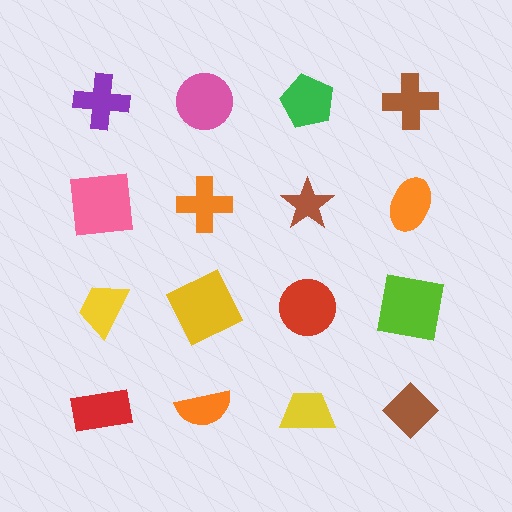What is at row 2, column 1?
A pink square.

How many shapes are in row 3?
4 shapes.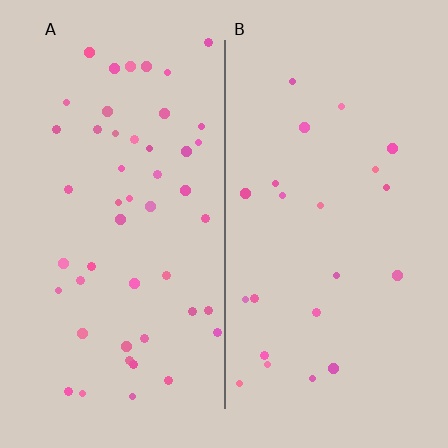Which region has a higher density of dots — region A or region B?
A (the left).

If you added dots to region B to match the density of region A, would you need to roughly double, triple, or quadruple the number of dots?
Approximately double.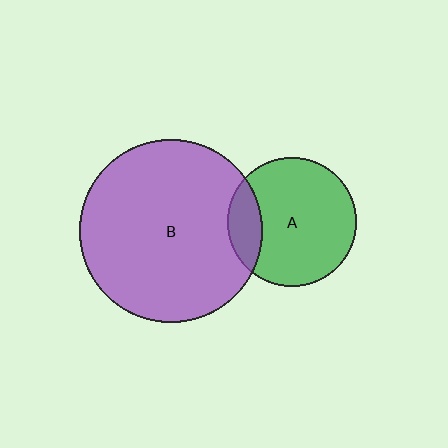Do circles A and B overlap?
Yes.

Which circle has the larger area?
Circle B (purple).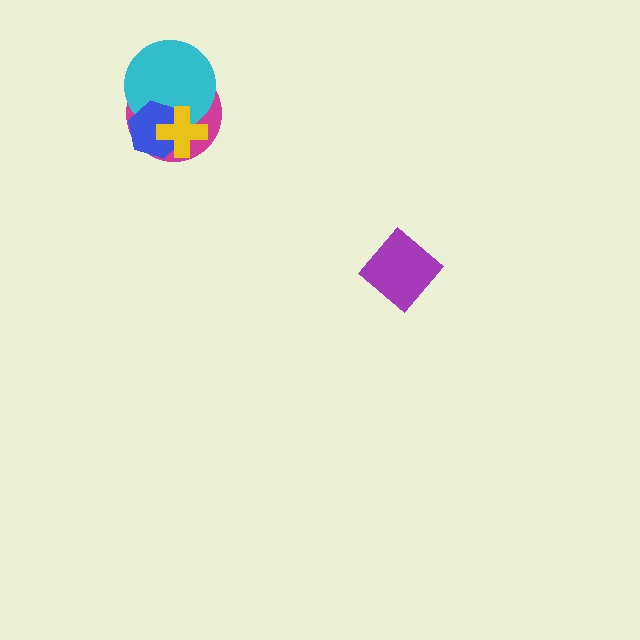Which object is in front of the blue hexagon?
The yellow cross is in front of the blue hexagon.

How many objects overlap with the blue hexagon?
3 objects overlap with the blue hexagon.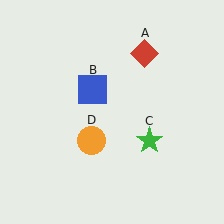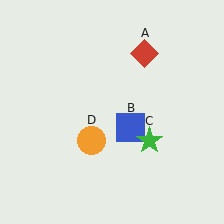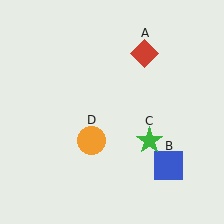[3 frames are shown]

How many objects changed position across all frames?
1 object changed position: blue square (object B).